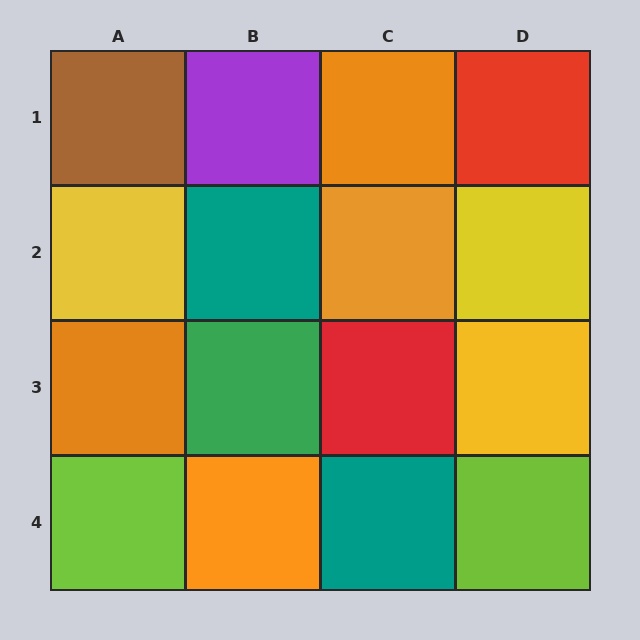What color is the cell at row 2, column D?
Yellow.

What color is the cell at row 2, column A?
Yellow.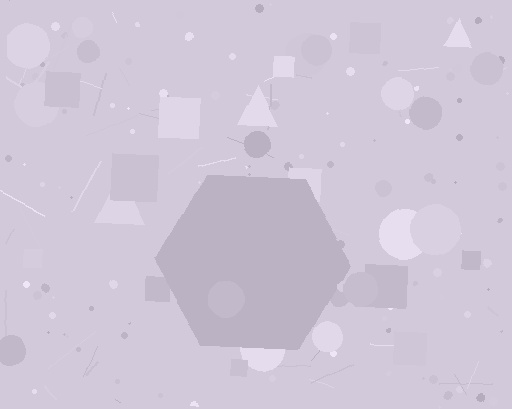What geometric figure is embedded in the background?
A hexagon is embedded in the background.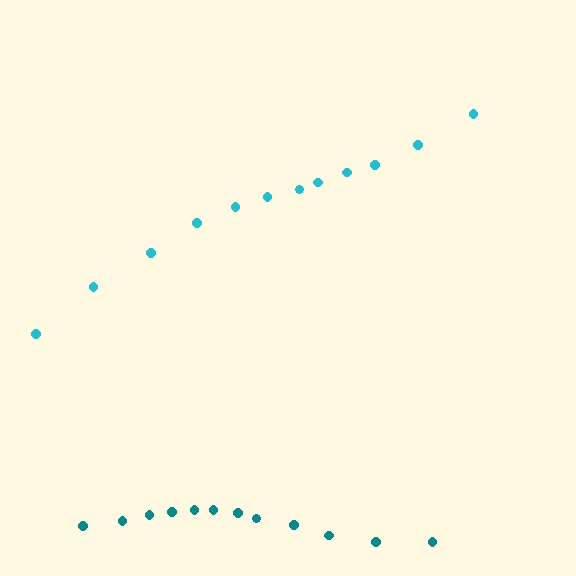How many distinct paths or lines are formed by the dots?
There are 2 distinct paths.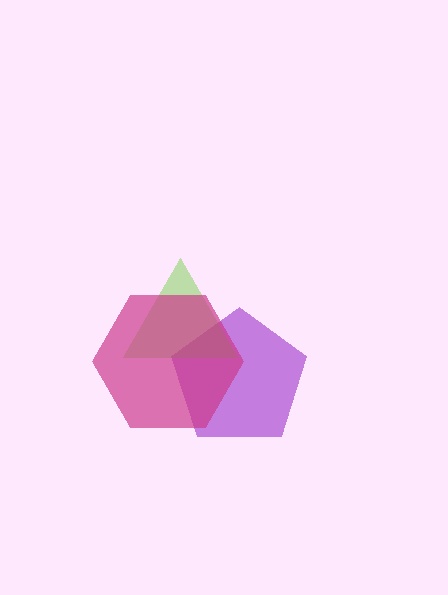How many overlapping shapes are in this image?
There are 3 overlapping shapes in the image.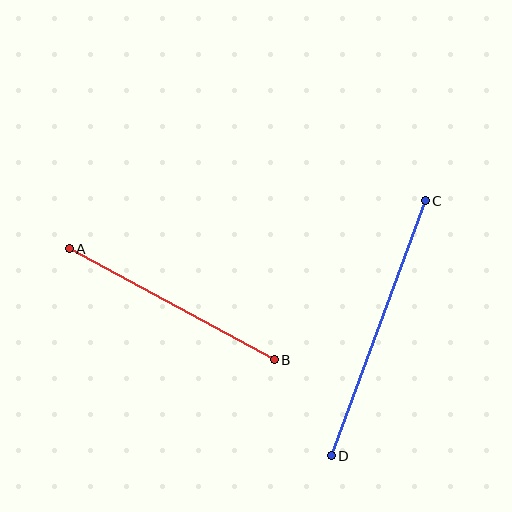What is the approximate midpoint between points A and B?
The midpoint is at approximately (172, 304) pixels.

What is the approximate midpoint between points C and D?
The midpoint is at approximately (378, 328) pixels.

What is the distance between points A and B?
The distance is approximately 233 pixels.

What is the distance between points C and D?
The distance is approximately 272 pixels.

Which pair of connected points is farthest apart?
Points C and D are farthest apart.